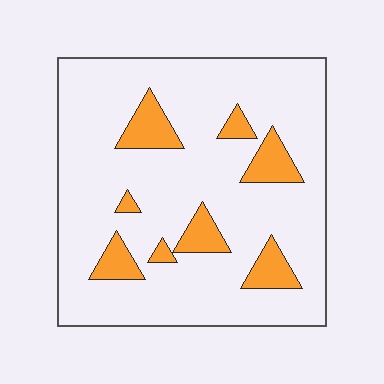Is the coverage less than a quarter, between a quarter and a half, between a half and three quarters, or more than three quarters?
Less than a quarter.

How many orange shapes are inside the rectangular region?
8.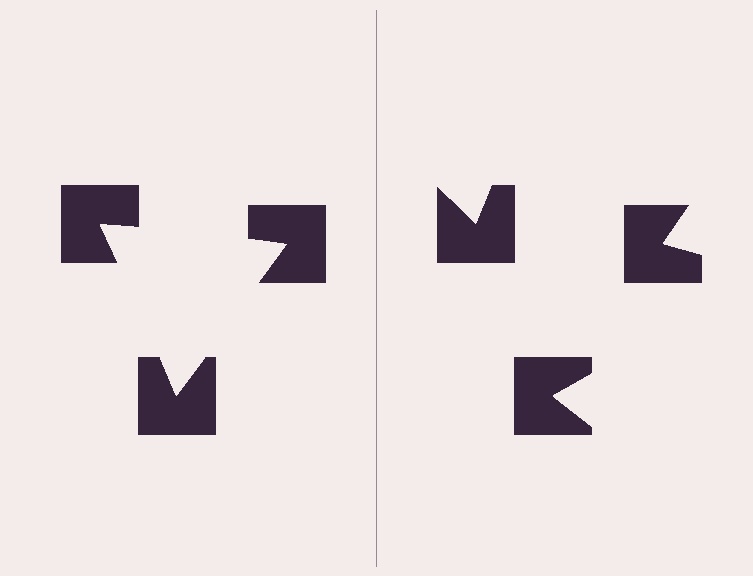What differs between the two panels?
The notched squares are positioned identically on both sides; only the wedge orientations differ. On the left they align to a triangle; on the right they are misaligned.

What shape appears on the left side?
An illusory triangle.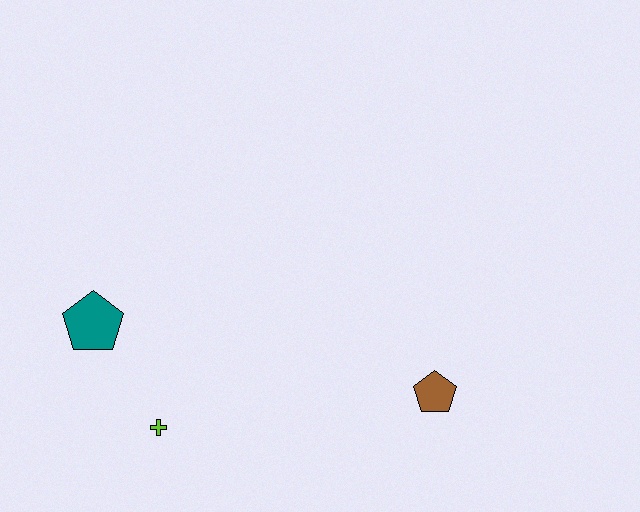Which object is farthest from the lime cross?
The brown pentagon is farthest from the lime cross.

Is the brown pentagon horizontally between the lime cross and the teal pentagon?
No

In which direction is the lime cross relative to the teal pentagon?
The lime cross is below the teal pentagon.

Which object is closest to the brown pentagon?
The lime cross is closest to the brown pentagon.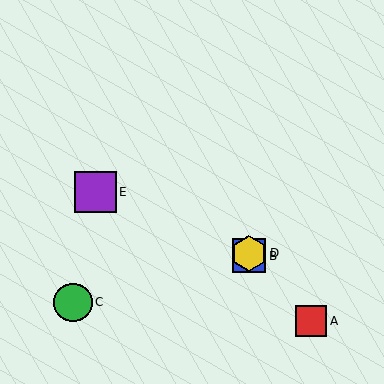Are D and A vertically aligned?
No, D is at x≈249 and A is at x≈311.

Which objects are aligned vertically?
Objects B, D are aligned vertically.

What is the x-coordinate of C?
Object C is at x≈73.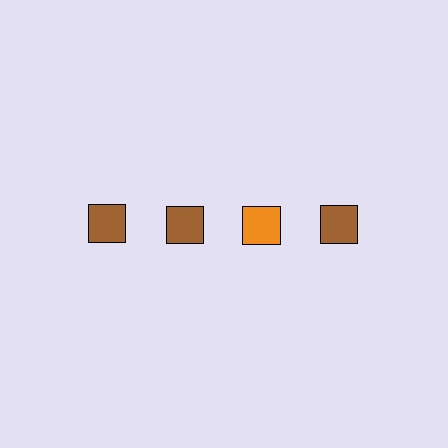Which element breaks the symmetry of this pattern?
The orange square in the top row, center column breaks the symmetry. All other shapes are brown squares.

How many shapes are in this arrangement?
There are 4 shapes arranged in a grid pattern.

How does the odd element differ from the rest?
It has a different color: orange instead of brown.